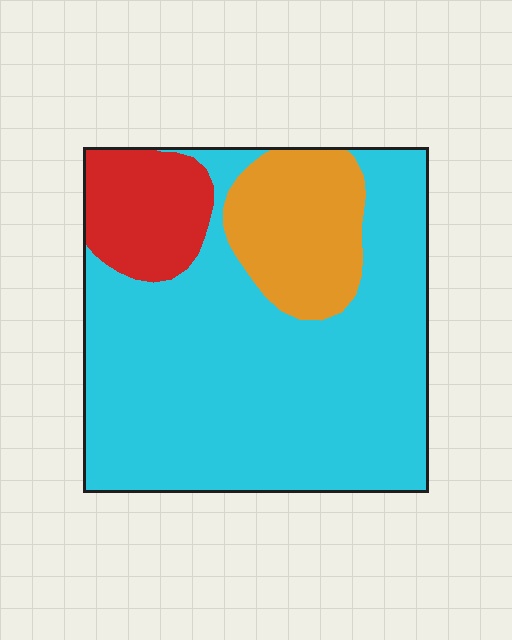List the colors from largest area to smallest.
From largest to smallest: cyan, orange, red.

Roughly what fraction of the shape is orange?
Orange takes up about one sixth (1/6) of the shape.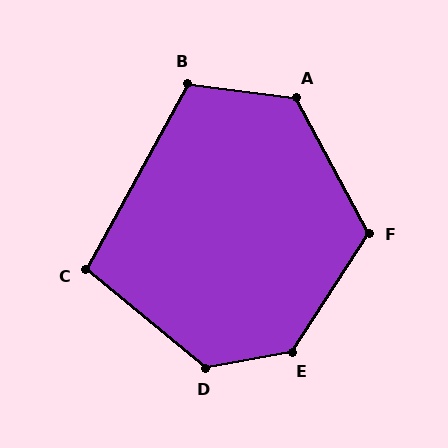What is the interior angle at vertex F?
Approximately 119 degrees (obtuse).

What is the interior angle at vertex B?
Approximately 111 degrees (obtuse).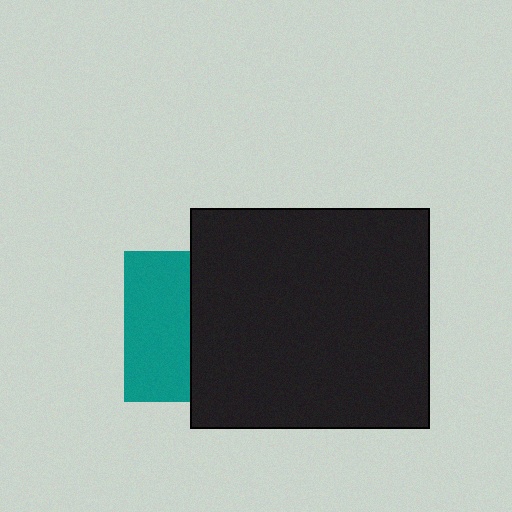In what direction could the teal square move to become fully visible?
The teal square could move left. That would shift it out from behind the black rectangle entirely.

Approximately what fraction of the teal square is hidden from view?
Roughly 57% of the teal square is hidden behind the black rectangle.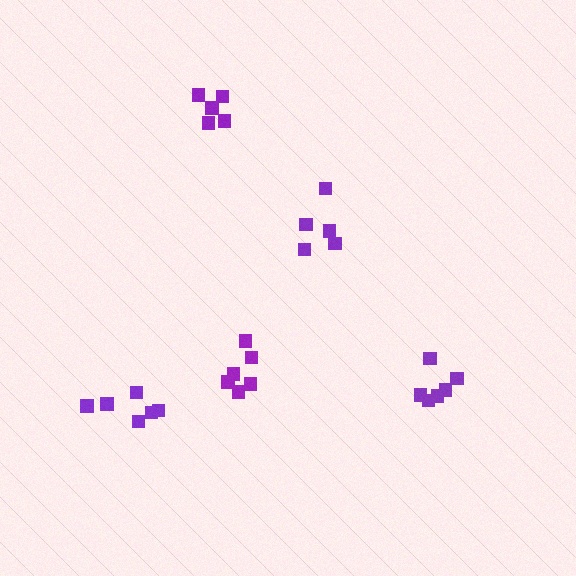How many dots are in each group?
Group 1: 5 dots, Group 2: 6 dots, Group 3: 5 dots, Group 4: 6 dots, Group 5: 6 dots (28 total).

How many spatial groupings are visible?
There are 5 spatial groupings.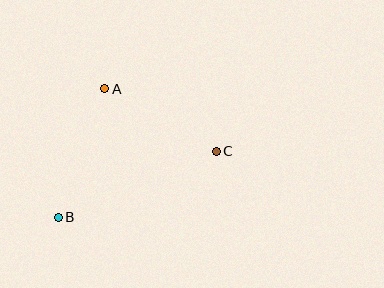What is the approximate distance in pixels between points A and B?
The distance between A and B is approximately 137 pixels.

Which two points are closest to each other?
Points A and C are closest to each other.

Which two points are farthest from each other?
Points B and C are farthest from each other.